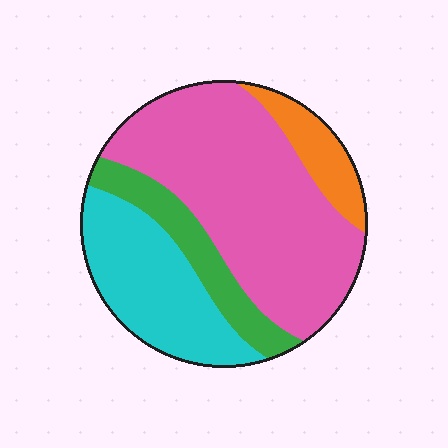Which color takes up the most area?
Pink, at roughly 50%.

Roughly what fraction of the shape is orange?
Orange covers about 10% of the shape.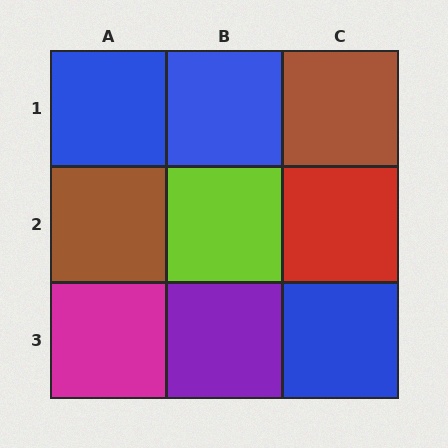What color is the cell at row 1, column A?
Blue.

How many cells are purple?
1 cell is purple.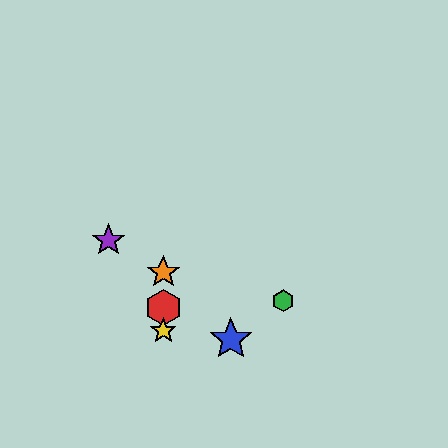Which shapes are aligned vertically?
The red hexagon, the yellow star, the orange star are aligned vertically.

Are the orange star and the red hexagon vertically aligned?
Yes, both are at x≈163.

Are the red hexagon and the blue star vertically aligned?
No, the red hexagon is at x≈163 and the blue star is at x≈231.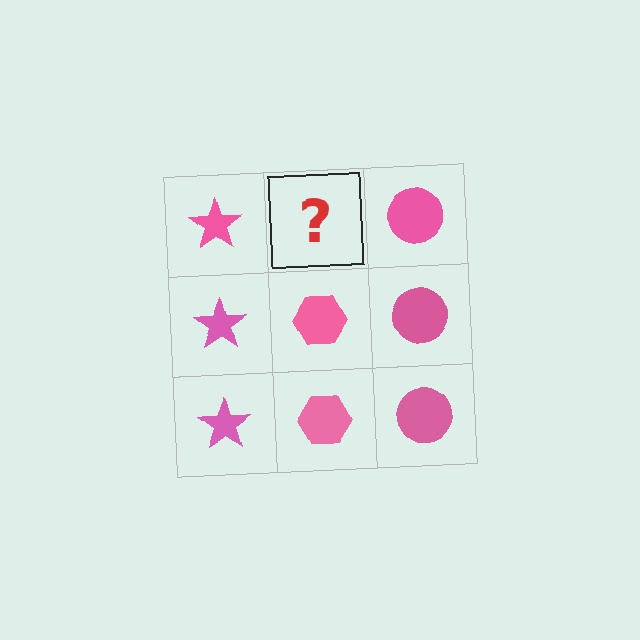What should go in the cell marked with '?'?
The missing cell should contain a pink hexagon.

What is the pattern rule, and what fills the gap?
The rule is that each column has a consistent shape. The gap should be filled with a pink hexagon.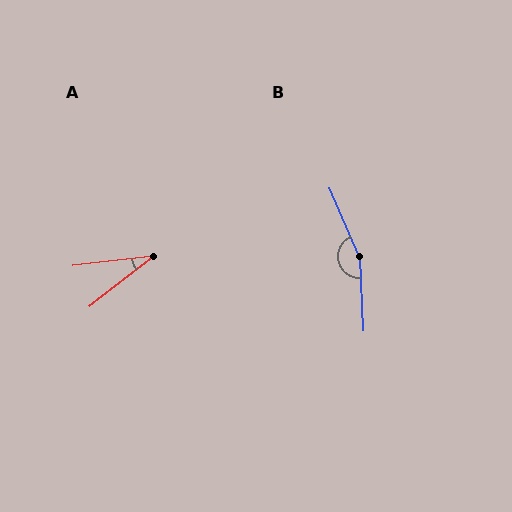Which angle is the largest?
B, at approximately 159 degrees.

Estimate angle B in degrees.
Approximately 159 degrees.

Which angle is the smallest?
A, at approximately 31 degrees.